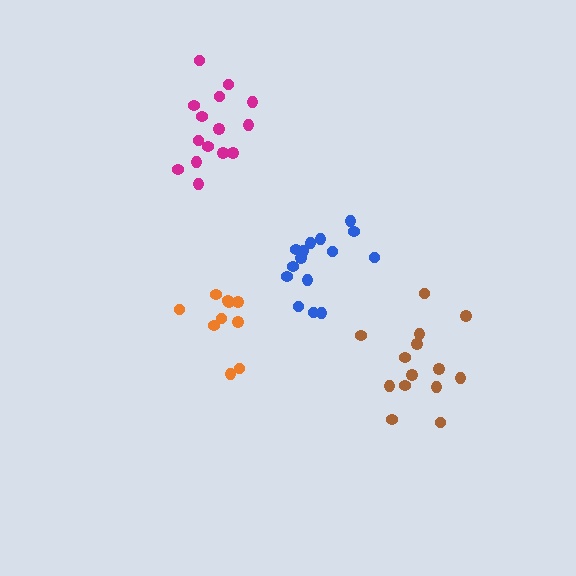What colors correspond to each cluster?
The clusters are colored: blue, magenta, orange, brown.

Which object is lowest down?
The brown cluster is bottommost.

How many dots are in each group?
Group 1: 15 dots, Group 2: 15 dots, Group 3: 10 dots, Group 4: 14 dots (54 total).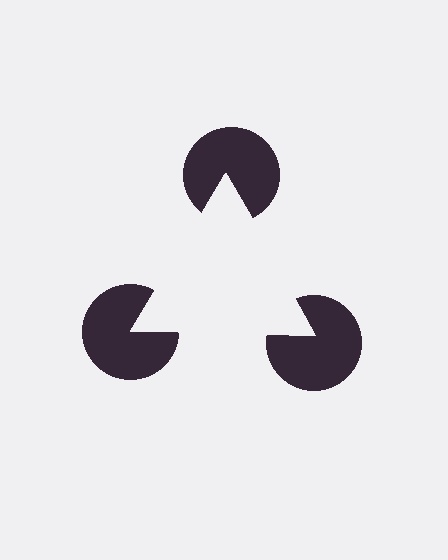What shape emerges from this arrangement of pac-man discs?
An illusory triangle — its edges are inferred from the aligned wedge cuts in the pac-man discs, not physically drawn.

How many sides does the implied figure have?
3 sides.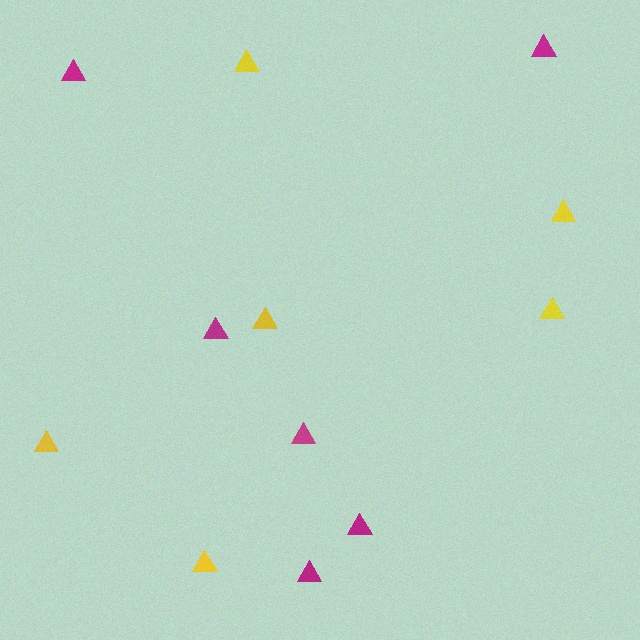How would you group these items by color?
There are 2 groups: one group of magenta triangles (6) and one group of yellow triangles (6).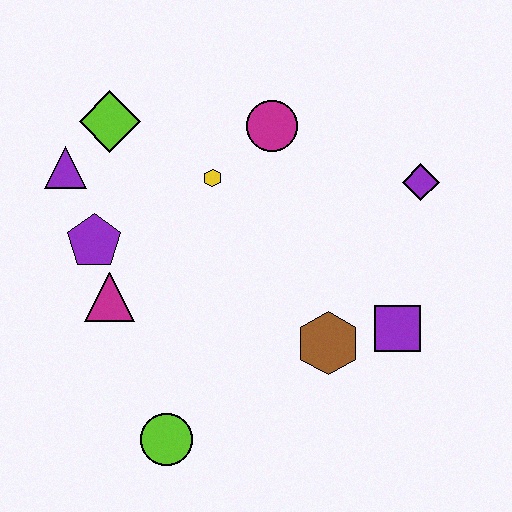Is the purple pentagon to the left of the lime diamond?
Yes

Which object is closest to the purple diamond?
The purple square is closest to the purple diamond.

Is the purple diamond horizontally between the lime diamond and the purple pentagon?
No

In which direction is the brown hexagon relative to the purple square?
The brown hexagon is to the left of the purple square.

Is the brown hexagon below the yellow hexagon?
Yes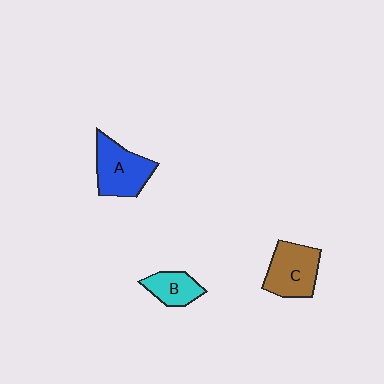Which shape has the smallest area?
Shape B (cyan).